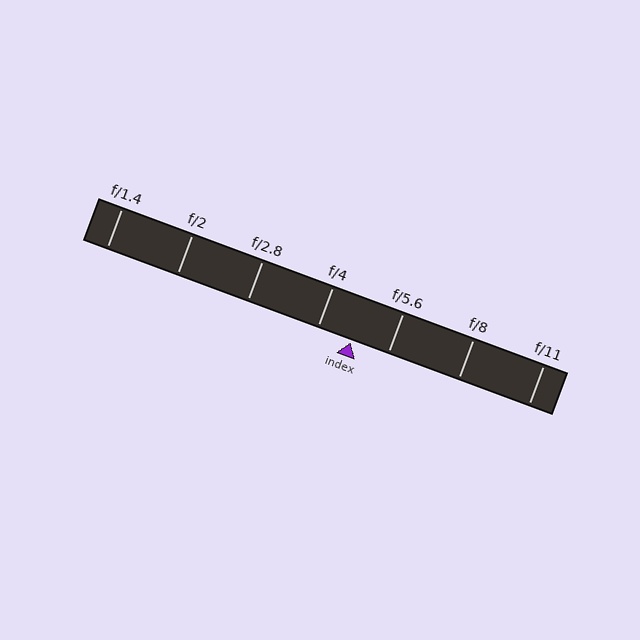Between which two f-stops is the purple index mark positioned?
The index mark is between f/4 and f/5.6.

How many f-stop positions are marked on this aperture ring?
There are 7 f-stop positions marked.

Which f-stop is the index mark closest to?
The index mark is closest to f/4.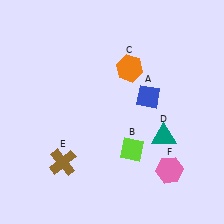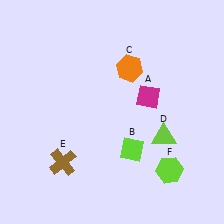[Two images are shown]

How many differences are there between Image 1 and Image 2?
There are 3 differences between the two images.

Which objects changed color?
A changed from blue to magenta. D changed from teal to lime. F changed from pink to lime.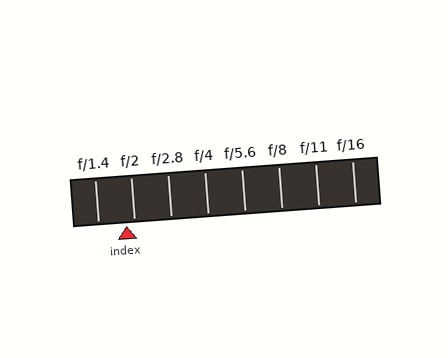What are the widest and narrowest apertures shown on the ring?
The widest aperture shown is f/1.4 and the narrowest is f/16.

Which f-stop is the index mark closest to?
The index mark is closest to f/2.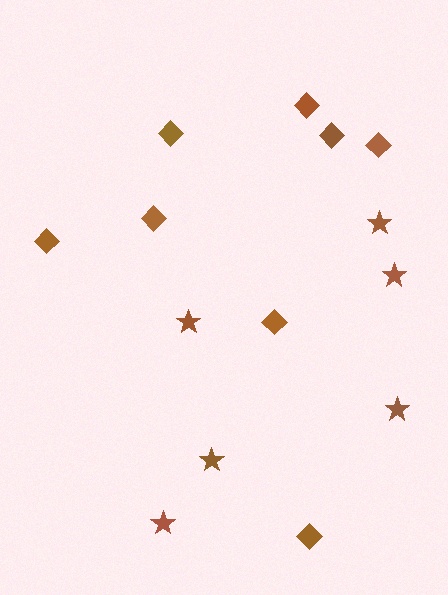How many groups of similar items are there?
There are 2 groups: one group of stars (6) and one group of diamonds (8).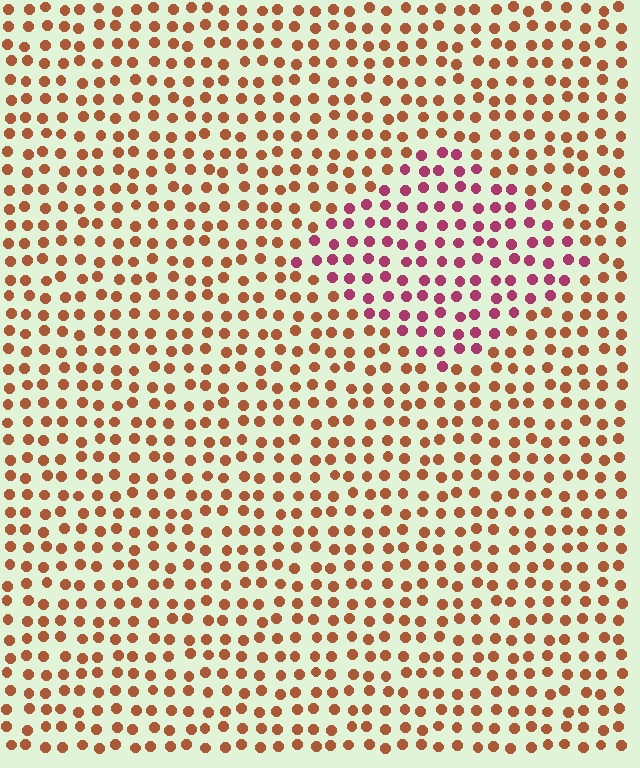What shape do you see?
I see a diamond.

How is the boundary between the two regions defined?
The boundary is defined purely by a slight shift in hue (about 45 degrees). Spacing, size, and orientation are identical on both sides.